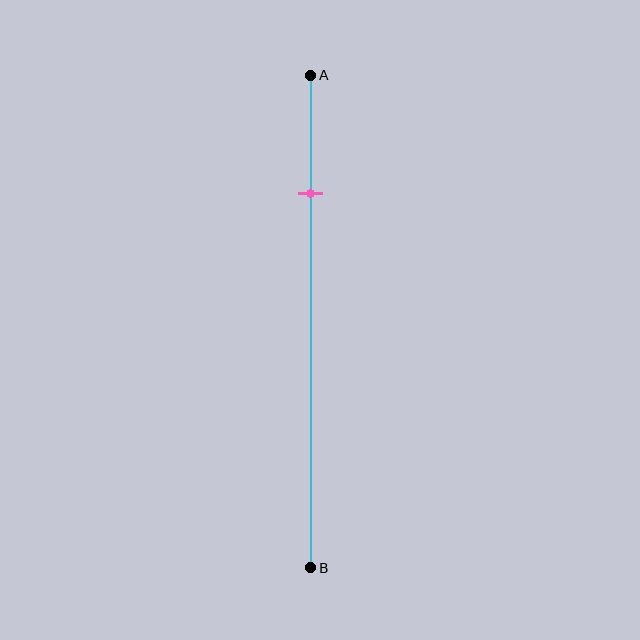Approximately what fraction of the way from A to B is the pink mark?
The pink mark is approximately 25% of the way from A to B.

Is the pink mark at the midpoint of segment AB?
No, the mark is at about 25% from A, not at the 50% midpoint.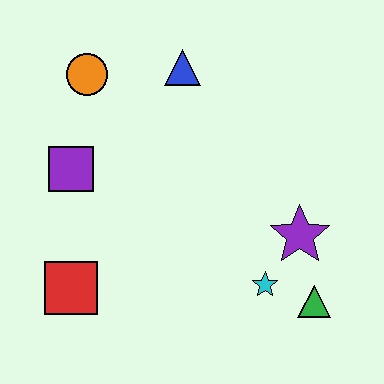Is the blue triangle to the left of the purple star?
Yes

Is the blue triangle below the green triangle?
No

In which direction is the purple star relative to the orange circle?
The purple star is to the right of the orange circle.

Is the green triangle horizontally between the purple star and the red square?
No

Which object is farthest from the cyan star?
The orange circle is farthest from the cyan star.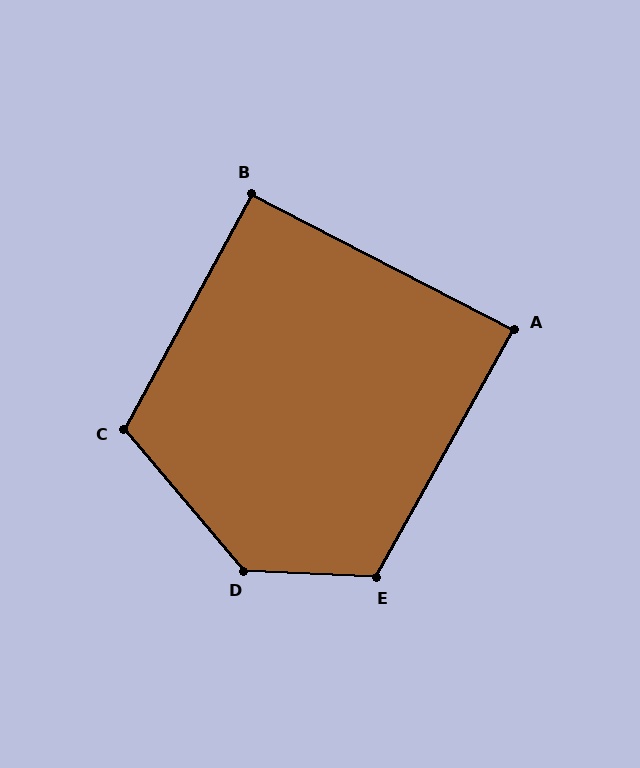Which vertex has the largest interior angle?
D, at approximately 133 degrees.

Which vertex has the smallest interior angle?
A, at approximately 88 degrees.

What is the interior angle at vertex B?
Approximately 91 degrees (approximately right).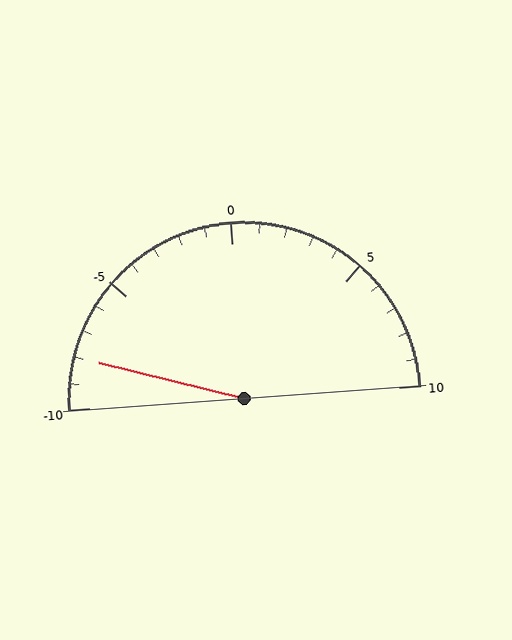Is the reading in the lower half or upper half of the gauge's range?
The reading is in the lower half of the range (-10 to 10).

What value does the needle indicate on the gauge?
The needle indicates approximately -8.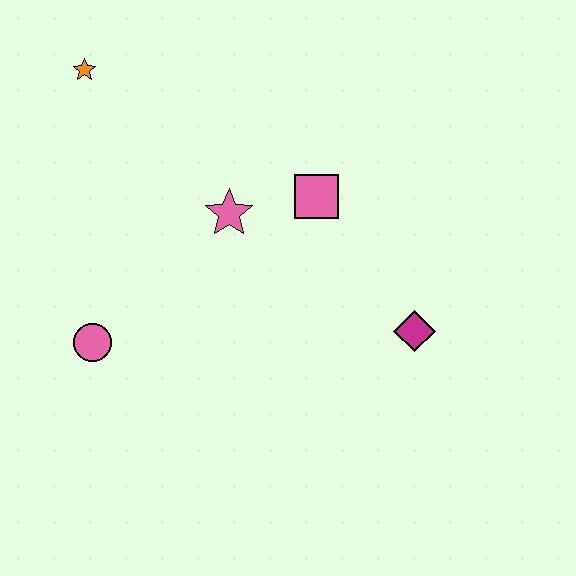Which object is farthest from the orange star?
The magenta diamond is farthest from the orange star.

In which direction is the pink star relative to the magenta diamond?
The pink star is to the left of the magenta diamond.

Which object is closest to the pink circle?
The pink star is closest to the pink circle.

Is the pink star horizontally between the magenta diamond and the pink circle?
Yes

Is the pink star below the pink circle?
No